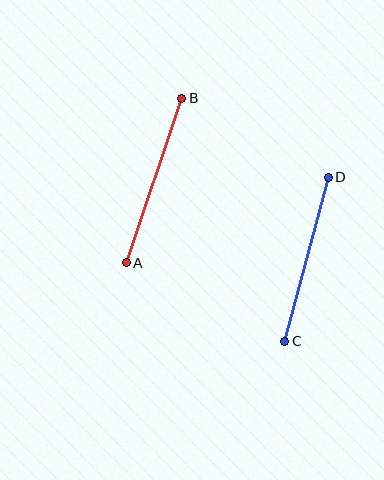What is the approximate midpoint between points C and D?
The midpoint is at approximately (307, 259) pixels.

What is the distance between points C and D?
The distance is approximately 170 pixels.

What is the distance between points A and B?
The distance is approximately 173 pixels.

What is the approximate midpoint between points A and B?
The midpoint is at approximately (154, 181) pixels.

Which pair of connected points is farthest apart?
Points A and B are farthest apart.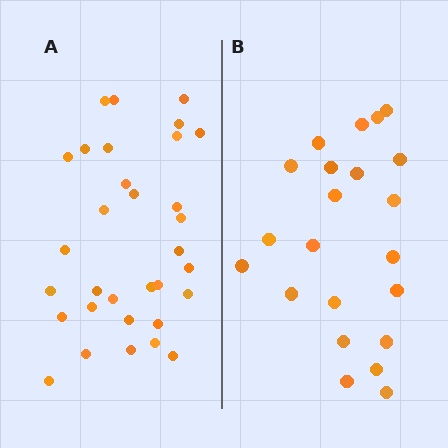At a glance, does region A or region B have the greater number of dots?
Region A (the left region) has more dots.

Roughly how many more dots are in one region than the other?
Region A has roughly 10 or so more dots than region B.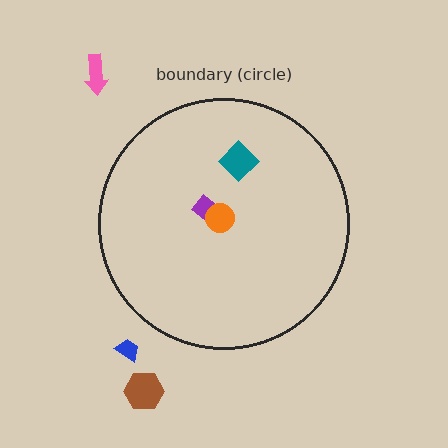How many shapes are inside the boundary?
3 inside, 3 outside.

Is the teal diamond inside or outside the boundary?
Inside.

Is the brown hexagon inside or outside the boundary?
Outside.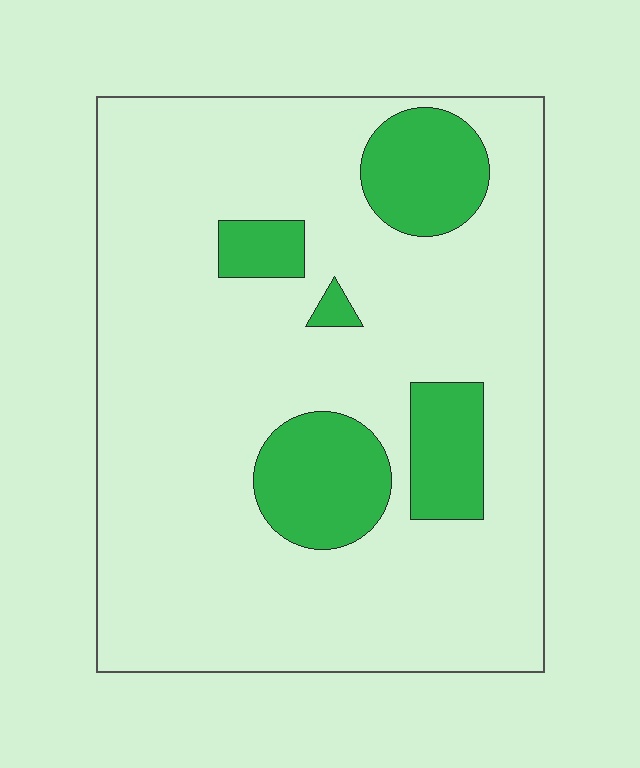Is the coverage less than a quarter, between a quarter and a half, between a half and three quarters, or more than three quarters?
Less than a quarter.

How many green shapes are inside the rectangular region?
5.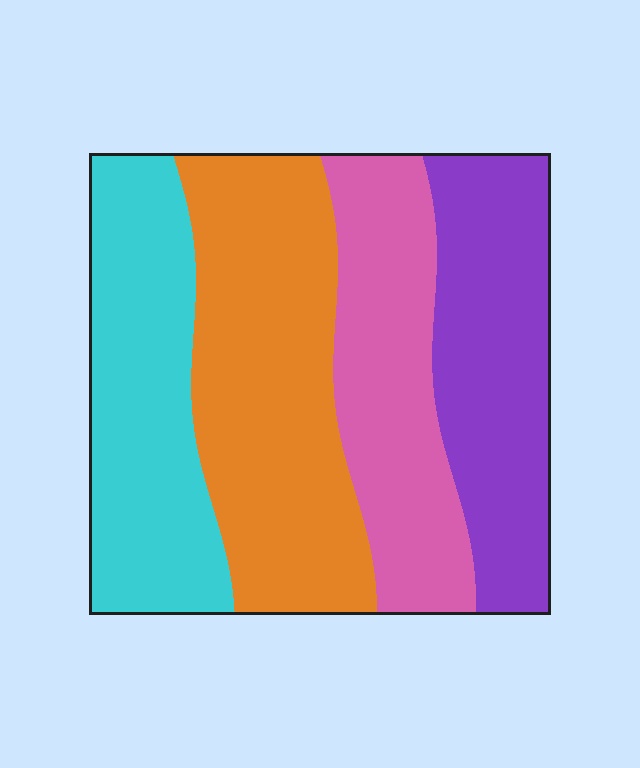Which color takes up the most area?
Orange, at roughly 30%.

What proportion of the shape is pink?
Pink covers about 20% of the shape.